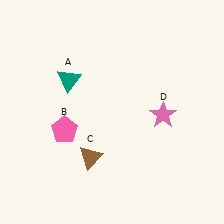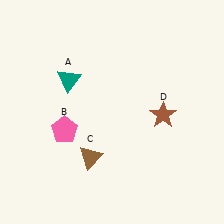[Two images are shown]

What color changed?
The star (D) changed from pink in Image 1 to brown in Image 2.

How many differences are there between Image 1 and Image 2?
There is 1 difference between the two images.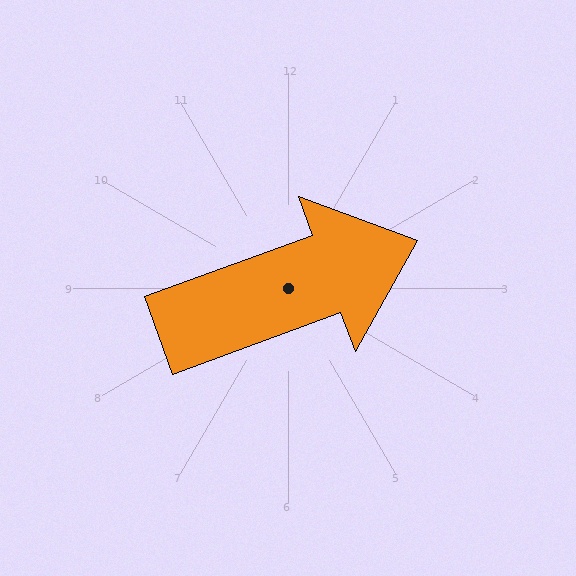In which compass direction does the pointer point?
East.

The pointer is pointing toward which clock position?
Roughly 2 o'clock.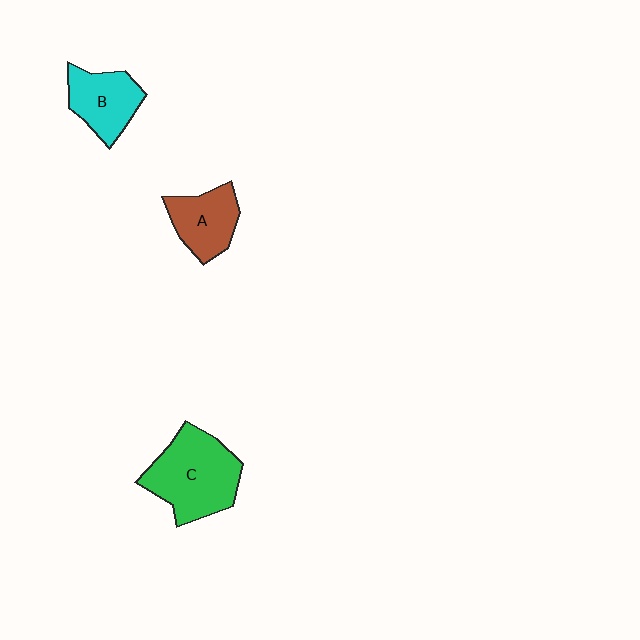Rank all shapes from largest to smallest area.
From largest to smallest: C (green), B (cyan), A (brown).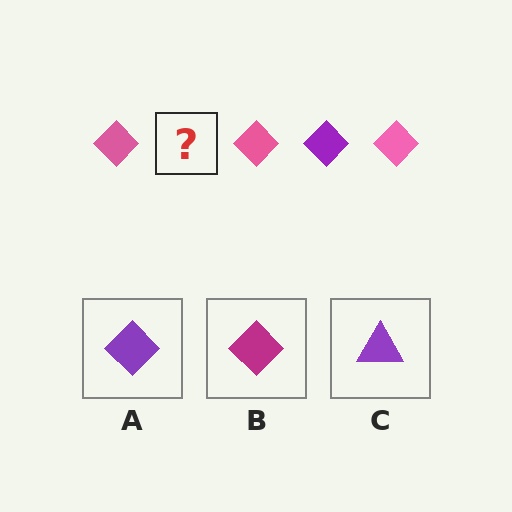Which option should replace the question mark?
Option A.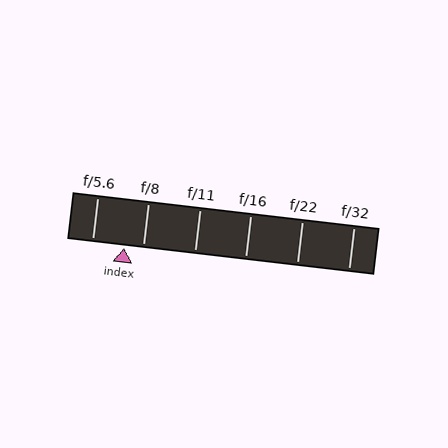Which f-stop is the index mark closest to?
The index mark is closest to f/8.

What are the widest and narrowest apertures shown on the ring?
The widest aperture shown is f/5.6 and the narrowest is f/32.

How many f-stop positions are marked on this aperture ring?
There are 6 f-stop positions marked.